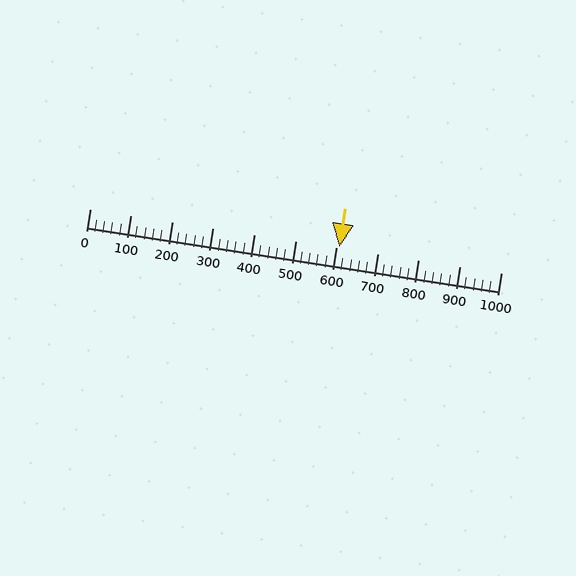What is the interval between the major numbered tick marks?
The major tick marks are spaced 100 units apart.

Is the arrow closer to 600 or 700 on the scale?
The arrow is closer to 600.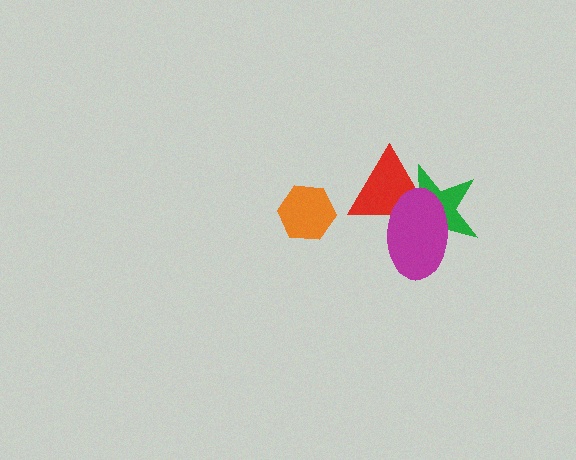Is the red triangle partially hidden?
Yes, it is partially covered by another shape.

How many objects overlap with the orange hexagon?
0 objects overlap with the orange hexagon.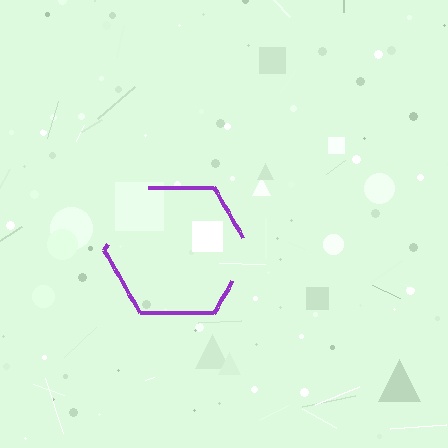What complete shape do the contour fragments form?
The contour fragments form a hexagon.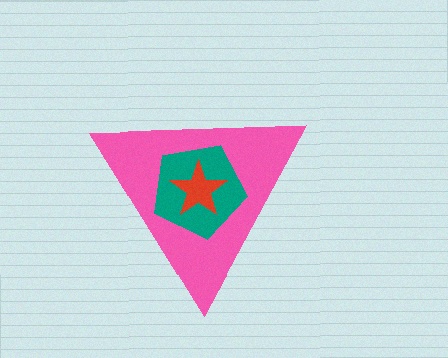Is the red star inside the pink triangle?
Yes.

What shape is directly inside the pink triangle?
The teal pentagon.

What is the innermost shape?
The red star.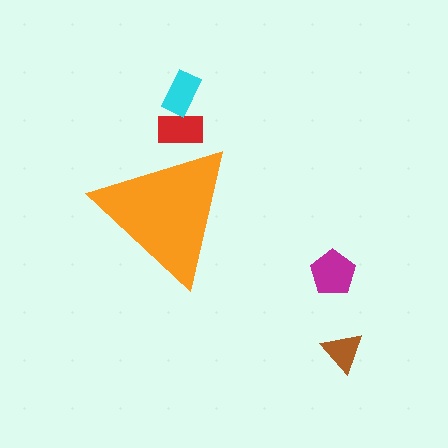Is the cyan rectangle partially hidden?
No, the cyan rectangle is fully visible.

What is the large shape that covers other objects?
An orange triangle.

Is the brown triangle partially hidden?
No, the brown triangle is fully visible.